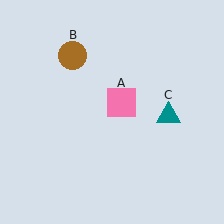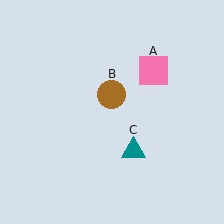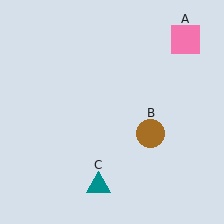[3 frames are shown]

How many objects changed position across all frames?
3 objects changed position: pink square (object A), brown circle (object B), teal triangle (object C).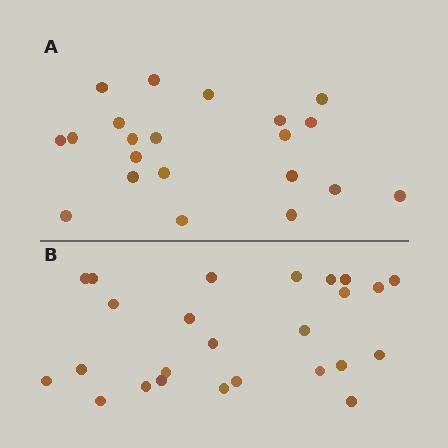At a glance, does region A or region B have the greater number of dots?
Region B (the bottom region) has more dots.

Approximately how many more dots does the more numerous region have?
Region B has about 4 more dots than region A.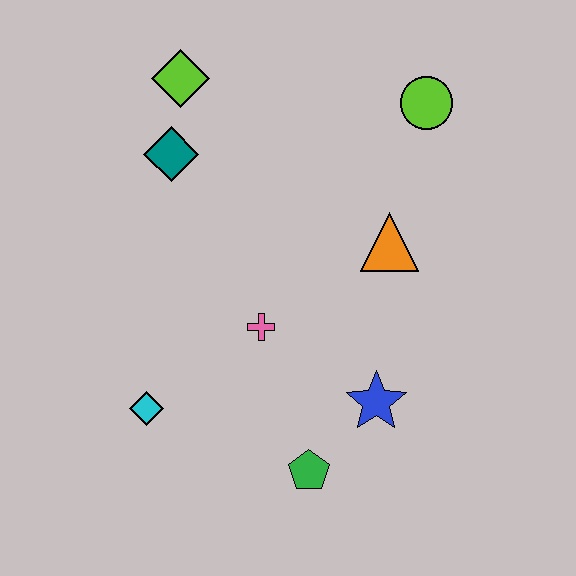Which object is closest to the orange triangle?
The lime circle is closest to the orange triangle.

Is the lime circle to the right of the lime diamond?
Yes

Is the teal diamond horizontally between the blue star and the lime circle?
No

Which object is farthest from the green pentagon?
The lime diamond is farthest from the green pentagon.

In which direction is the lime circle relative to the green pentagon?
The lime circle is above the green pentagon.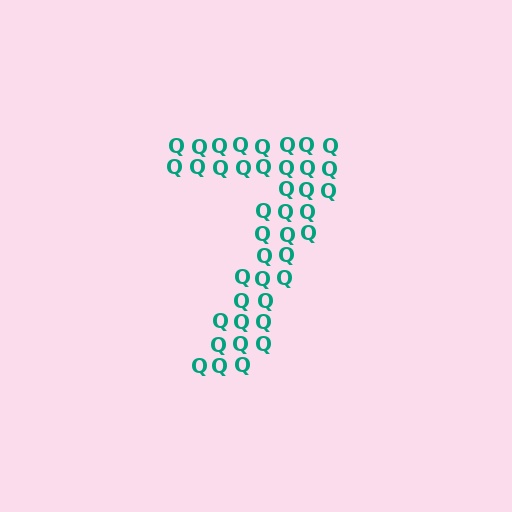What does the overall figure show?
The overall figure shows the digit 7.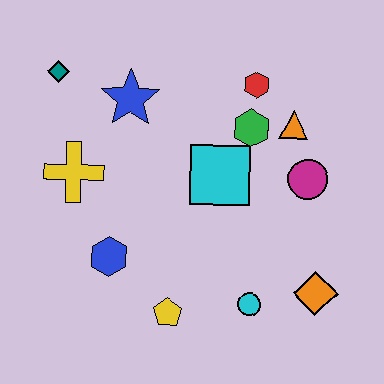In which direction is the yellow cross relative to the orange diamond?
The yellow cross is to the left of the orange diamond.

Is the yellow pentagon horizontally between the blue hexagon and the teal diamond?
No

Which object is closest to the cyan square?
The green hexagon is closest to the cyan square.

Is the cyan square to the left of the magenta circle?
Yes